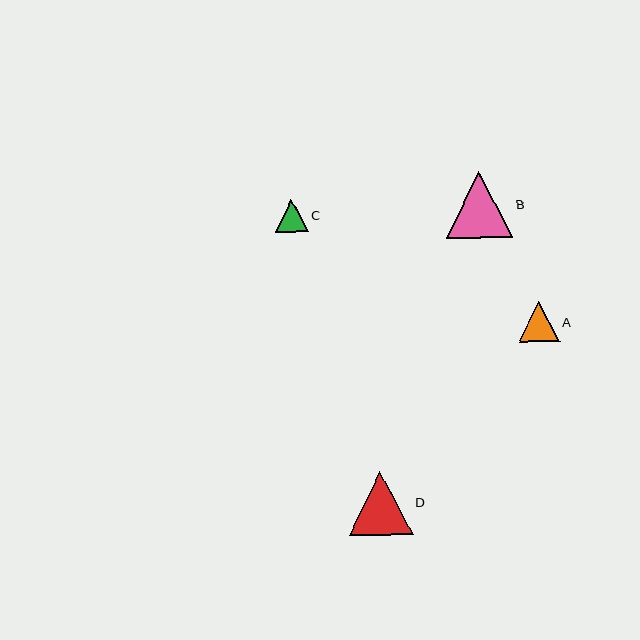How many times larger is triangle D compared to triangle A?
Triangle D is approximately 1.6 times the size of triangle A.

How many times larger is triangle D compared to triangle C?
Triangle D is approximately 1.9 times the size of triangle C.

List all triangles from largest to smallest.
From largest to smallest: B, D, A, C.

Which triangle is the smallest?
Triangle C is the smallest with a size of approximately 33 pixels.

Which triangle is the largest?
Triangle B is the largest with a size of approximately 67 pixels.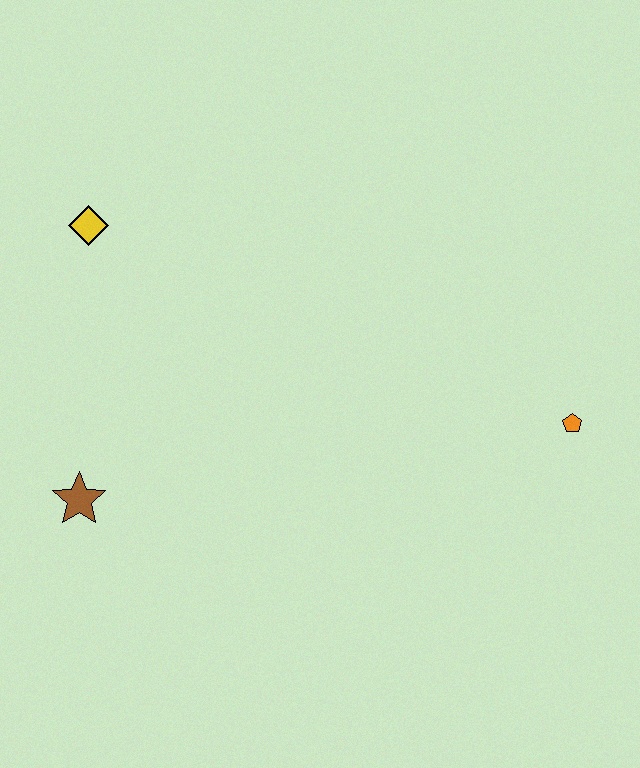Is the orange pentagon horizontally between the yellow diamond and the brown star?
No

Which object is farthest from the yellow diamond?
The orange pentagon is farthest from the yellow diamond.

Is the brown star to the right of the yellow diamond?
No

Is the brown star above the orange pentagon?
No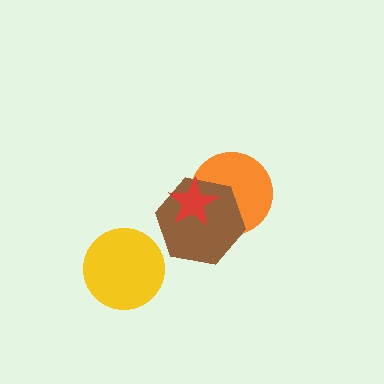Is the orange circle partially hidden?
Yes, it is partially covered by another shape.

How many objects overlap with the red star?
2 objects overlap with the red star.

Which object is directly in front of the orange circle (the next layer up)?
The brown hexagon is directly in front of the orange circle.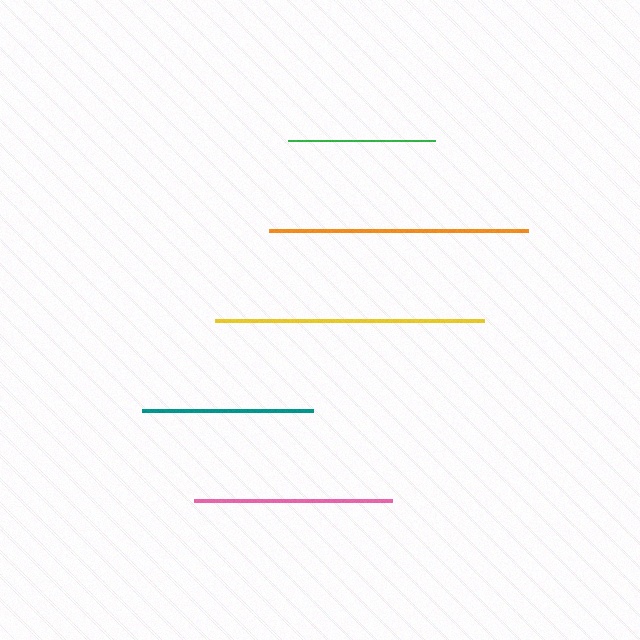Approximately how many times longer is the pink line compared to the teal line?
The pink line is approximately 1.2 times the length of the teal line.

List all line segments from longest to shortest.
From longest to shortest: yellow, orange, pink, teal, green.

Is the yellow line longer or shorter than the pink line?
The yellow line is longer than the pink line.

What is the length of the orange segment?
The orange segment is approximately 259 pixels long.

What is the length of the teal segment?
The teal segment is approximately 171 pixels long.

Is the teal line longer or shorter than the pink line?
The pink line is longer than the teal line.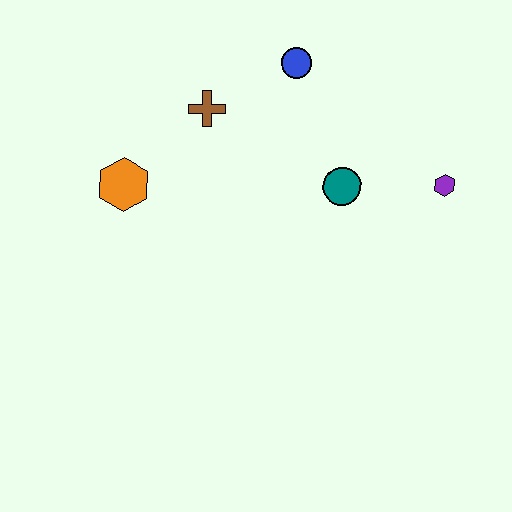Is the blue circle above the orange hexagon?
Yes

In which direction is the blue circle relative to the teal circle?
The blue circle is above the teal circle.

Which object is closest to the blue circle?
The brown cross is closest to the blue circle.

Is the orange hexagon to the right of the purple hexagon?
No